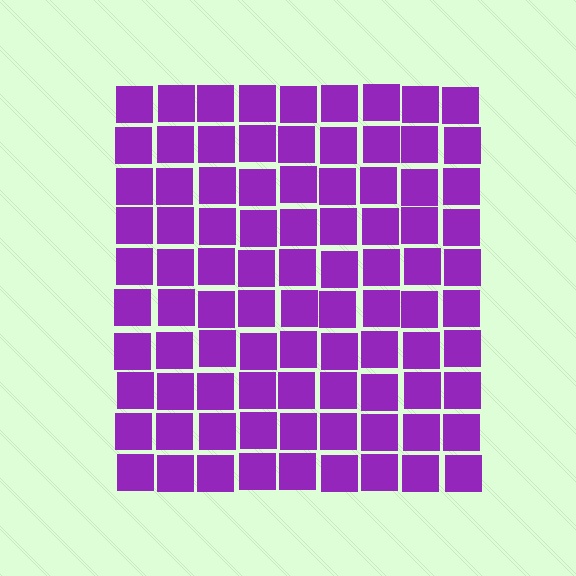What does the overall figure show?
The overall figure shows a square.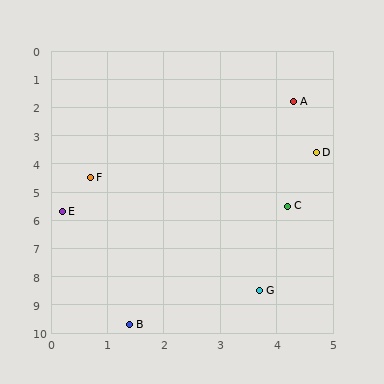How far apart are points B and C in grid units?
Points B and C are about 5.0 grid units apart.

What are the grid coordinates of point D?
Point D is at approximately (4.7, 3.6).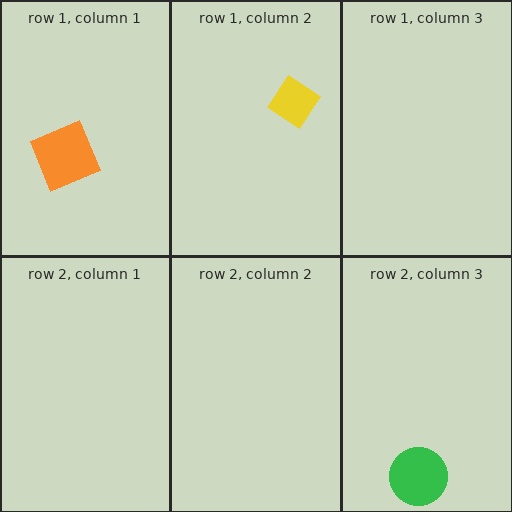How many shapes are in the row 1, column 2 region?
1.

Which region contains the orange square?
The row 1, column 1 region.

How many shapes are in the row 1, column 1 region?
1.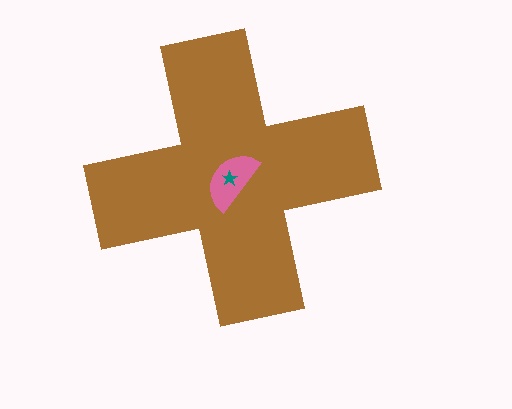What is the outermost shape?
The brown cross.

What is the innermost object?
The teal star.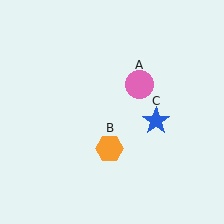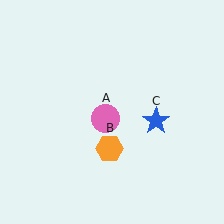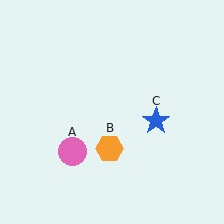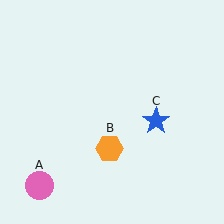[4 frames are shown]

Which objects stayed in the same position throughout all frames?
Orange hexagon (object B) and blue star (object C) remained stationary.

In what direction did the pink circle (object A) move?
The pink circle (object A) moved down and to the left.